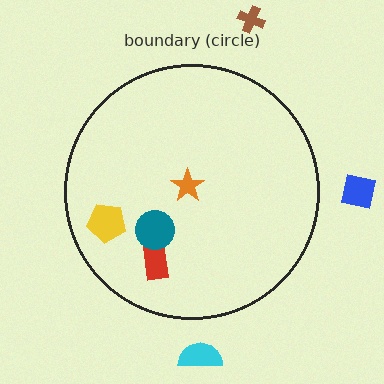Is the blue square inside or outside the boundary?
Outside.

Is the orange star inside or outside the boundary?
Inside.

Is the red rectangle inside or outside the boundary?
Inside.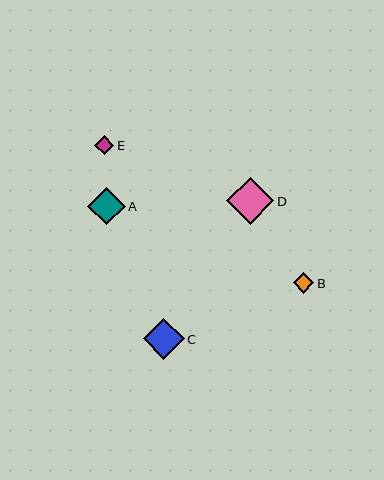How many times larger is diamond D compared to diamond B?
Diamond D is approximately 2.3 times the size of diamond B.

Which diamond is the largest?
Diamond D is the largest with a size of approximately 47 pixels.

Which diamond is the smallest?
Diamond E is the smallest with a size of approximately 19 pixels.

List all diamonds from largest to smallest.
From largest to smallest: D, C, A, B, E.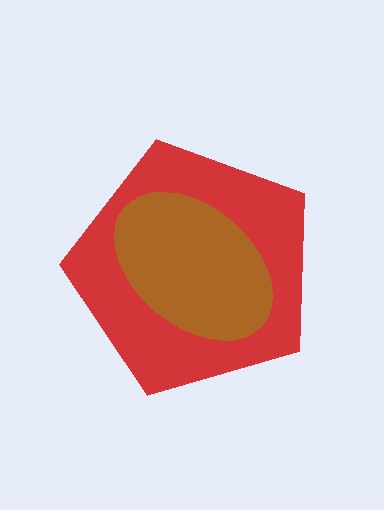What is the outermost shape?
The red pentagon.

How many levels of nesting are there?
2.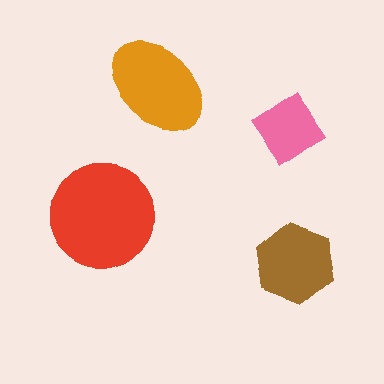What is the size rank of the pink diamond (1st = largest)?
4th.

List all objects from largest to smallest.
The red circle, the orange ellipse, the brown hexagon, the pink diamond.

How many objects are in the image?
There are 4 objects in the image.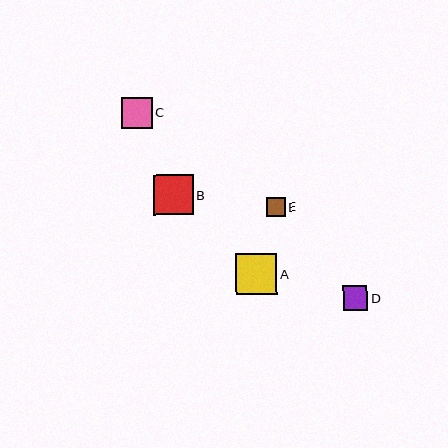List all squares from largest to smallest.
From largest to smallest: A, B, C, D, E.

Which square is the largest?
Square A is the largest with a size of approximately 41 pixels.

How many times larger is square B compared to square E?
Square B is approximately 2.2 times the size of square E.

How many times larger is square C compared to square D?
Square C is approximately 1.3 times the size of square D.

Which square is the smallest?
Square E is the smallest with a size of approximately 18 pixels.